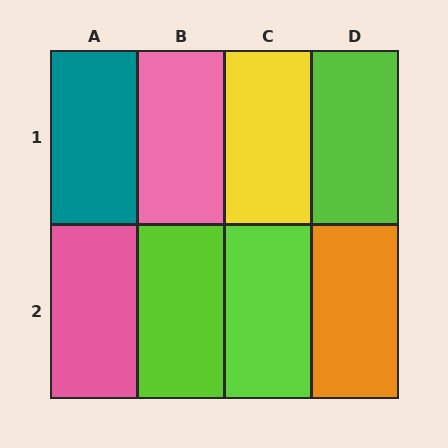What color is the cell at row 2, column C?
Lime.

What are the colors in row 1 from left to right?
Teal, pink, yellow, lime.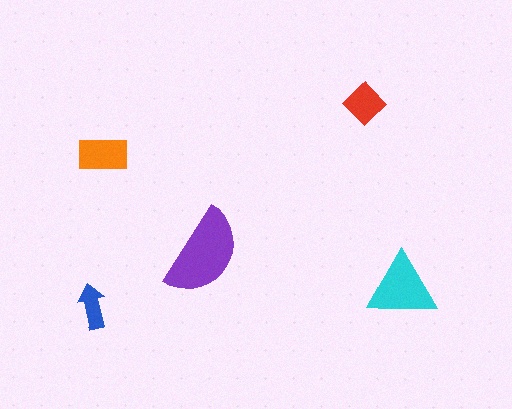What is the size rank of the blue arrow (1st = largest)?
5th.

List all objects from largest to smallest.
The purple semicircle, the cyan triangle, the orange rectangle, the red diamond, the blue arrow.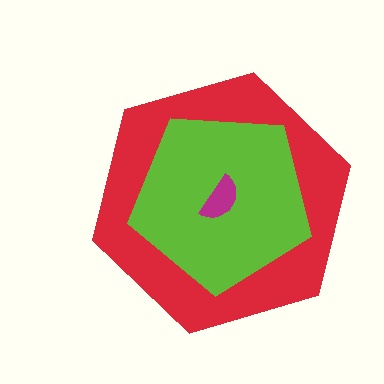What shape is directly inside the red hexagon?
The lime pentagon.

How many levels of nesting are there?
3.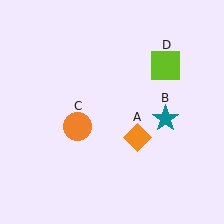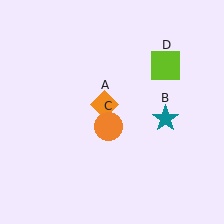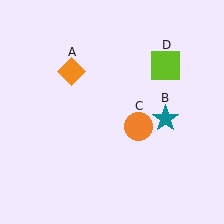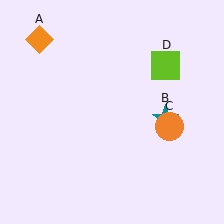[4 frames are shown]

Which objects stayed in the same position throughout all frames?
Teal star (object B) and lime square (object D) remained stationary.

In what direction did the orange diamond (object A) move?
The orange diamond (object A) moved up and to the left.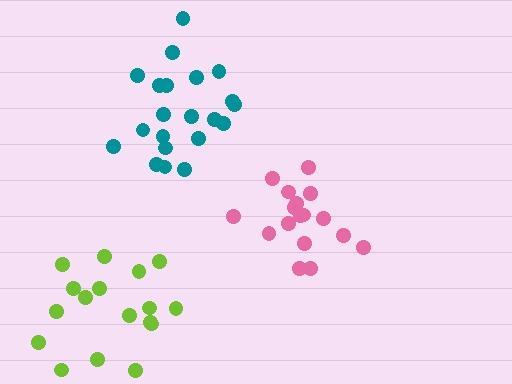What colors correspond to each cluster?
The clusters are colored: pink, lime, teal.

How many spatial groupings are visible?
There are 3 spatial groupings.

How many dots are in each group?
Group 1: 17 dots, Group 2: 17 dots, Group 3: 21 dots (55 total).